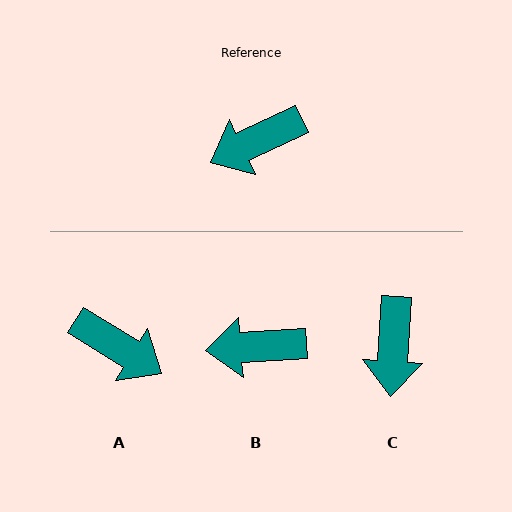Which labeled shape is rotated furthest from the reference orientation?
A, about 123 degrees away.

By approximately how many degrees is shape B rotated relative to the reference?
Approximately 21 degrees clockwise.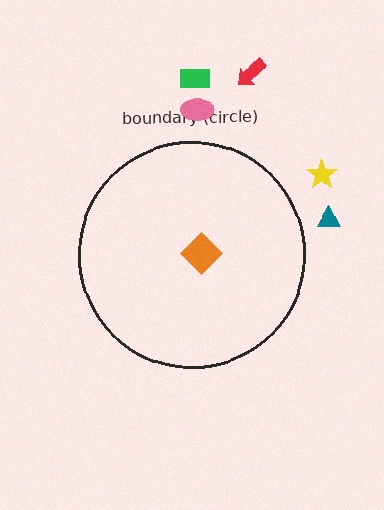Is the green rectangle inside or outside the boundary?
Outside.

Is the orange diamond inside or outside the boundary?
Inside.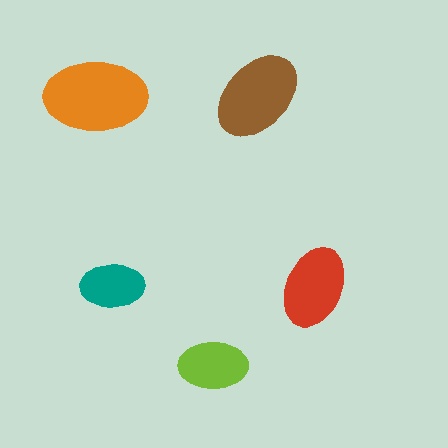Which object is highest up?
The brown ellipse is topmost.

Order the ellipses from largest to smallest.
the orange one, the brown one, the red one, the lime one, the teal one.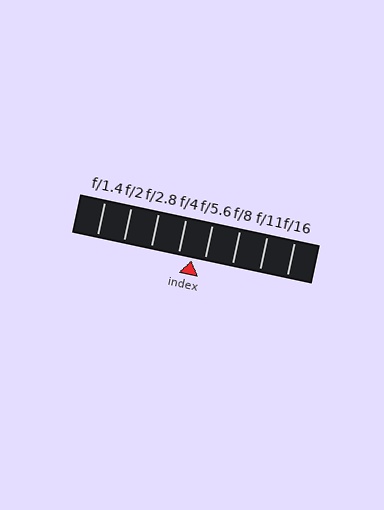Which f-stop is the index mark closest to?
The index mark is closest to f/5.6.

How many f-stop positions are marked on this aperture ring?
There are 8 f-stop positions marked.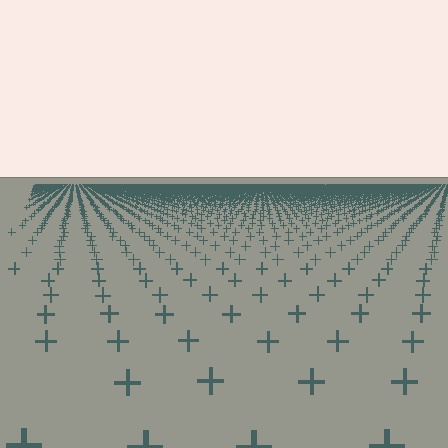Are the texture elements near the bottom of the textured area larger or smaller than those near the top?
Larger. Near the bottom, elements are closer to the viewer and appear at a bigger on-screen size.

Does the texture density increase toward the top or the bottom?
Density increases toward the top.